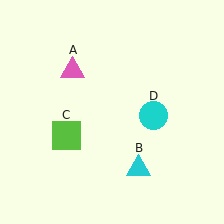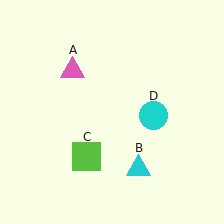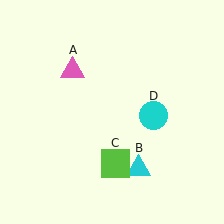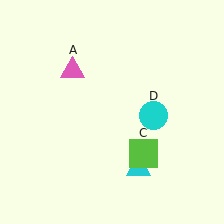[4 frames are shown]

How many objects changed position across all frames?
1 object changed position: lime square (object C).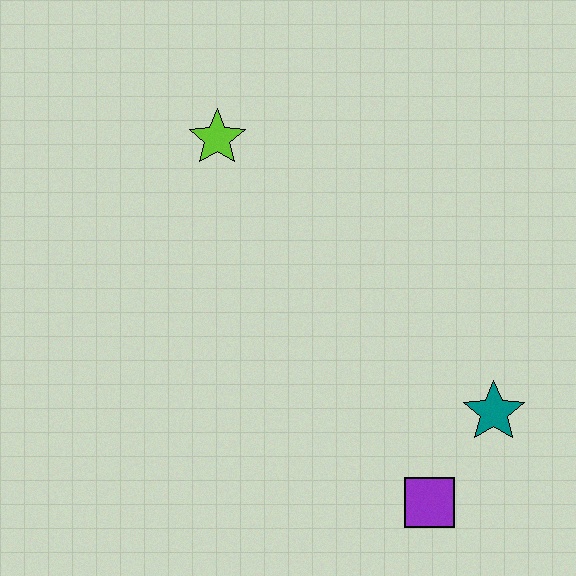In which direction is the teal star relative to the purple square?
The teal star is above the purple square.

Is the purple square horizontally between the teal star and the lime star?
Yes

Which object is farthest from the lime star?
The purple square is farthest from the lime star.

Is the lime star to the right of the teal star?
No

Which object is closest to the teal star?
The purple square is closest to the teal star.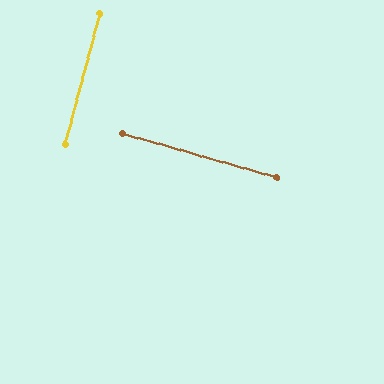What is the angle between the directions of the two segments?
Approximately 89 degrees.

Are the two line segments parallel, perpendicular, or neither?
Perpendicular — they meet at approximately 89°.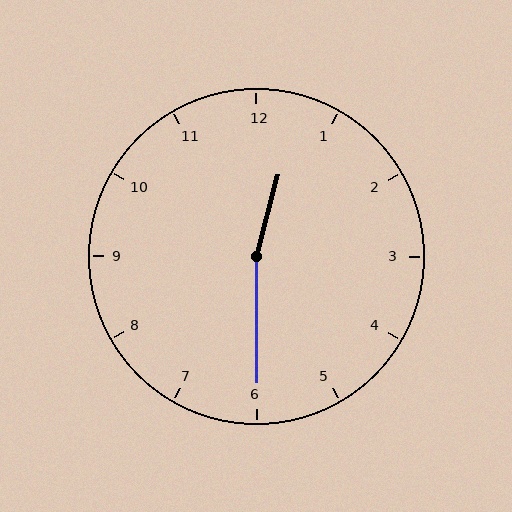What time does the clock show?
12:30.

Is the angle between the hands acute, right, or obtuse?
It is obtuse.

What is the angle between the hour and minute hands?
Approximately 165 degrees.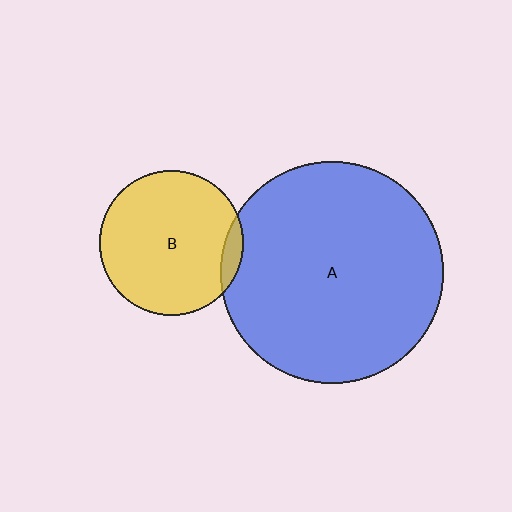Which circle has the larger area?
Circle A (blue).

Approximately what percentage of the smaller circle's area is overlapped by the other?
Approximately 5%.